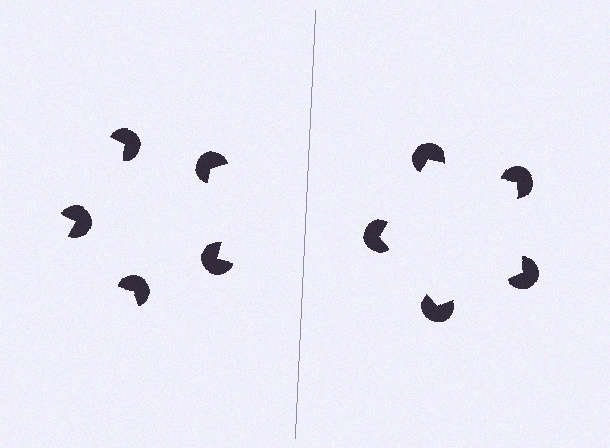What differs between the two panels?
The pac-man discs are positioned identically on both sides; only the wedge orientations differ. On the right they align to a pentagon; on the left they are misaligned.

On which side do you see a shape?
An illusory pentagon appears on the right side. On the left side the wedge cuts are rotated, so no coherent shape forms.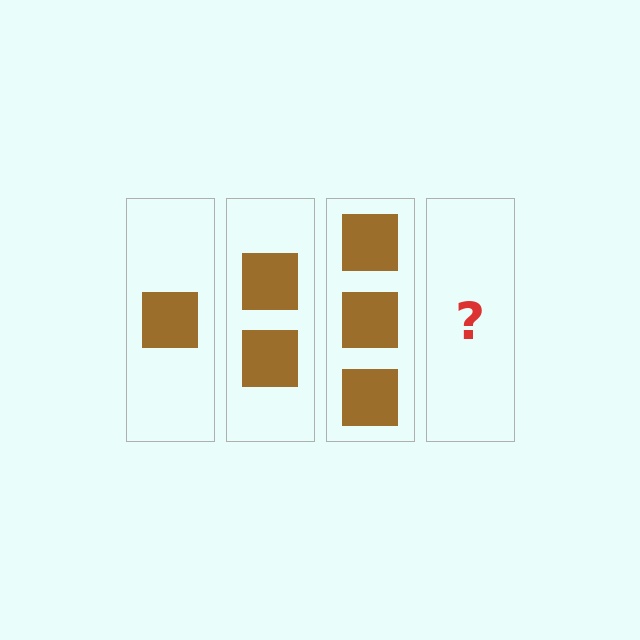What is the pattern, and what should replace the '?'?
The pattern is that each step adds one more square. The '?' should be 4 squares.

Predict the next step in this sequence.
The next step is 4 squares.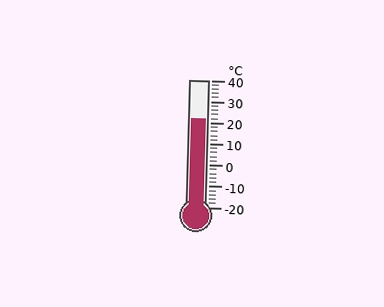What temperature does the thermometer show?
The thermometer shows approximately 22°C.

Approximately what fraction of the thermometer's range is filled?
The thermometer is filled to approximately 70% of its range.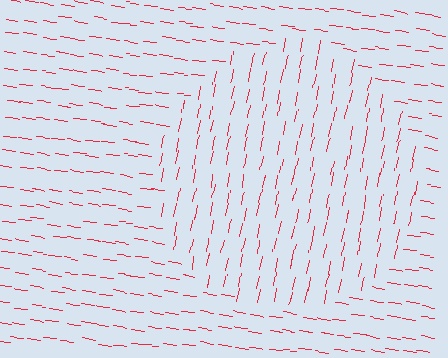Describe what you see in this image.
The image is filled with small red line segments. A circle region in the image has lines oriented differently from the surrounding lines, creating a visible texture boundary.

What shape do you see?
I see a circle.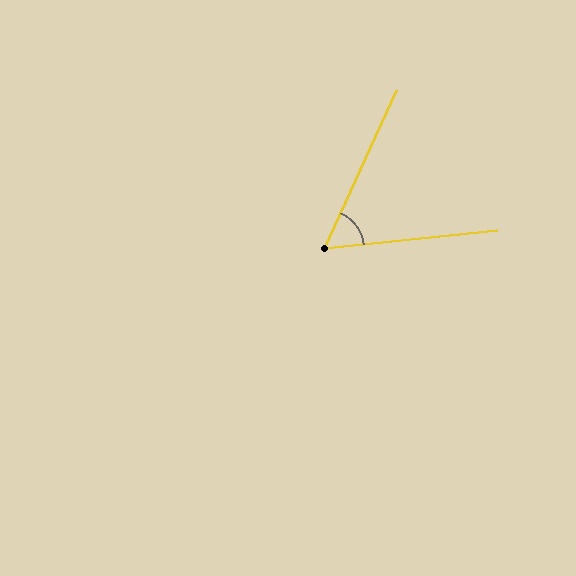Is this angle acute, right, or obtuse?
It is acute.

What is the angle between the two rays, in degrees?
Approximately 59 degrees.